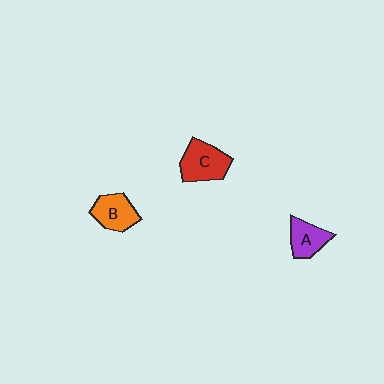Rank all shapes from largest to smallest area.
From largest to smallest: C (red), B (orange), A (purple).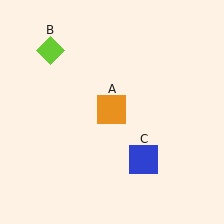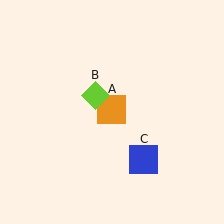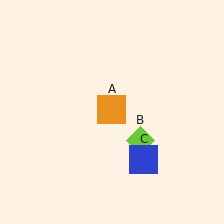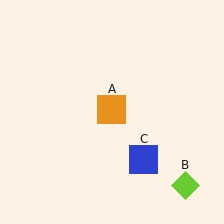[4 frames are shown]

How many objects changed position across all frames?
1 object changed position: lime diamond (object B).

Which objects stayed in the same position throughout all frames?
Orange square (object A) and blue square (object C) remained stationary.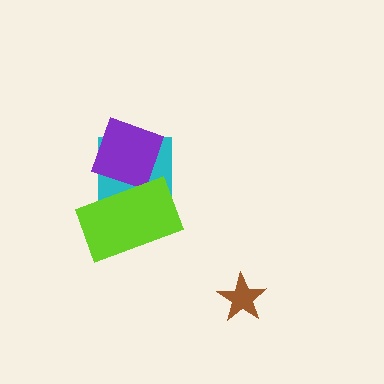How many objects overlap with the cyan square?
2 objects overlap with the cyan square.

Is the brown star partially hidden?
No, no other shape covers it.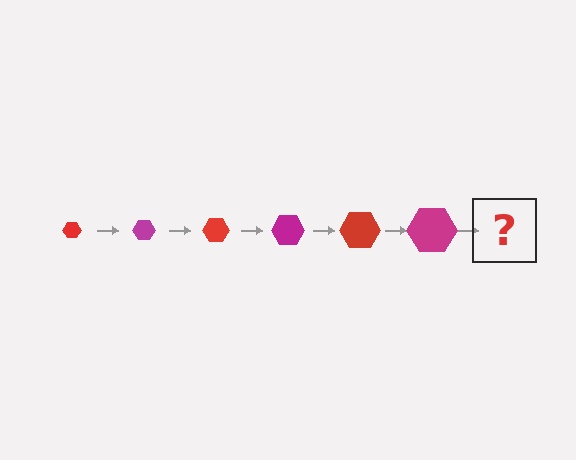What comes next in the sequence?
The next element should be a red hexagon, larger than the previous one.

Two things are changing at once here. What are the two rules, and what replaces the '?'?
The two rules are that the hexagon grows larger each step and the color cycles through red and magenta. The '?' should be a red hexagon, larger than the previous one.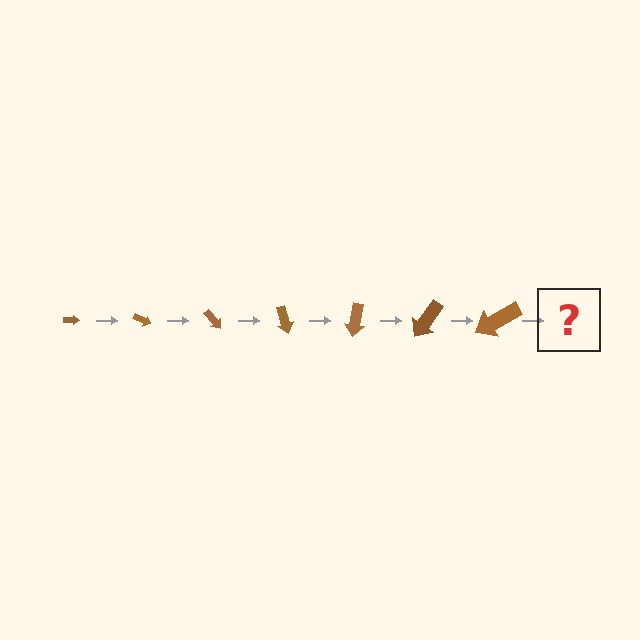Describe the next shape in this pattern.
It should be an arrow, larger than the previous one and rotated 175 degrees from the start.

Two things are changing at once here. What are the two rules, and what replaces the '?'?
The two rules are that the arrow grows larger each step and it rotates 25 degrees each step. The '?' should be an arrow, larger than the previous one and rotated 175 degrees from the start.